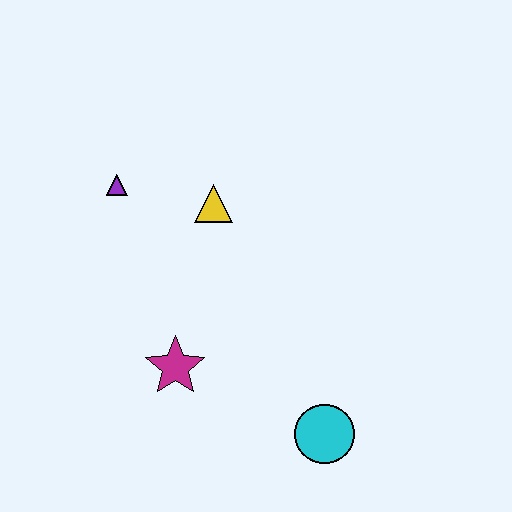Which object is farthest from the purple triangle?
The cyan circle is farthest from the purple triangle.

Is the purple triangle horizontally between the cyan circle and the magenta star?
No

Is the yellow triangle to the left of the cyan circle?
Yes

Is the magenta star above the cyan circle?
Yes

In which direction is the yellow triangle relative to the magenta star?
The yellow triangle is above the magenta star.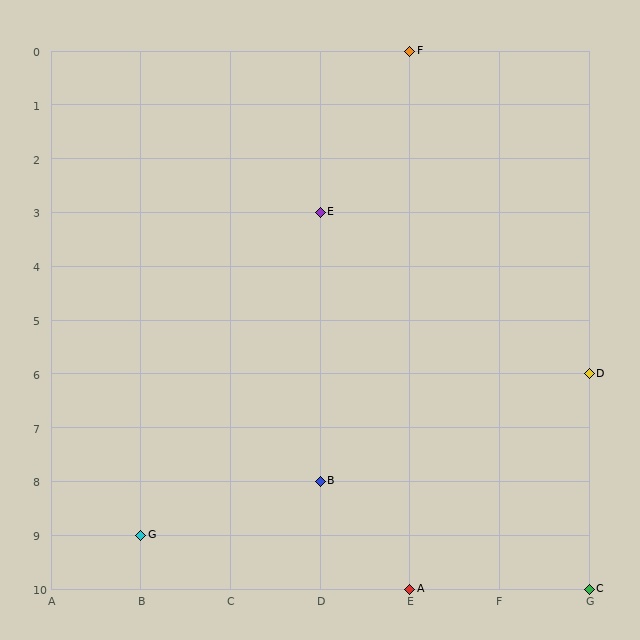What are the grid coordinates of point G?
Point G is at grid coordinates (B, 9).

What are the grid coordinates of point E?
Point E is at grid coordinates (D, 3).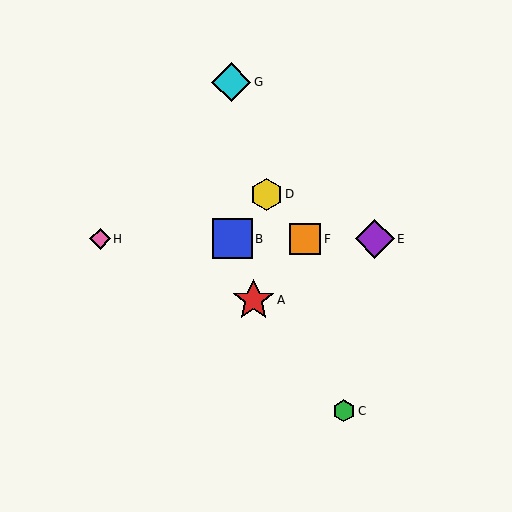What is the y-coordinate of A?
Object A is at y≈300.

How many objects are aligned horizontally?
4 objects (B, E, F, H) are aligned horizontally.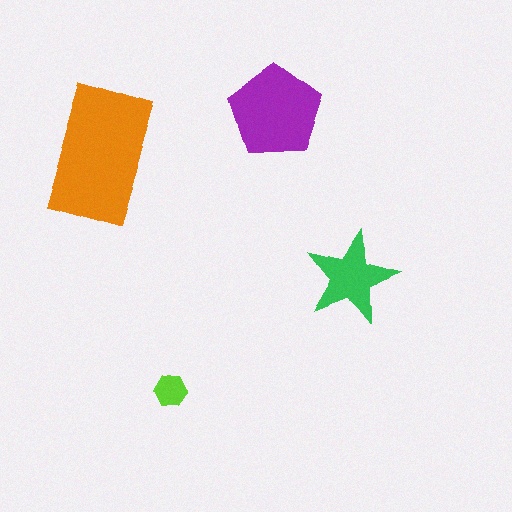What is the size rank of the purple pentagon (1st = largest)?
2nd.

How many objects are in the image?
There are 4 objects in the image.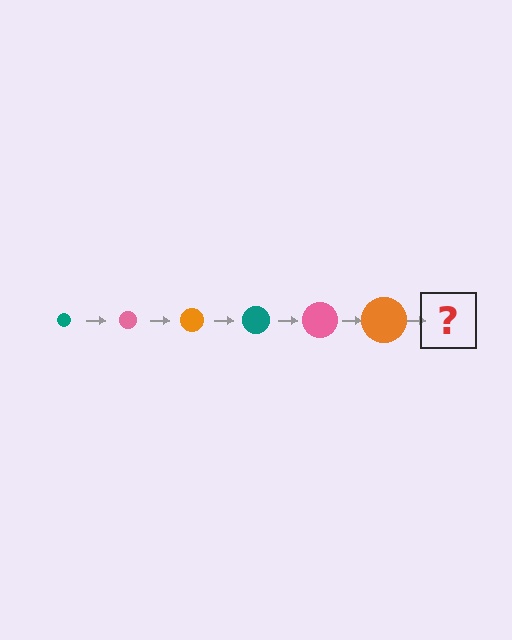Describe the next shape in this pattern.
It should be a teal circle, larger than the previous one.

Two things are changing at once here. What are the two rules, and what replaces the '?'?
The two rules are that the circle grows larger each step and the color cycles through teal, pink, and orange. The '?' should be a teal circle, larger than the previous one.